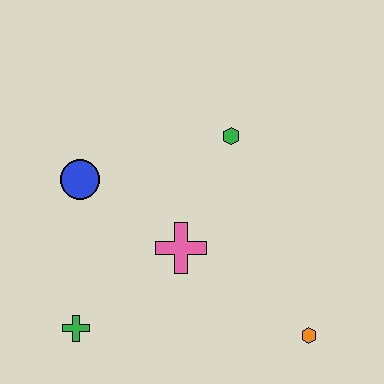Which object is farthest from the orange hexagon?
The blue circle is farthest from the orange hexagon.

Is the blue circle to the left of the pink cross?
Yes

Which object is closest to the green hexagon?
The pink cross is closest to the green hexagon.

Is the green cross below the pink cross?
Yes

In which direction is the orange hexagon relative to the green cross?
The orange hexagon is to the right of the green cross.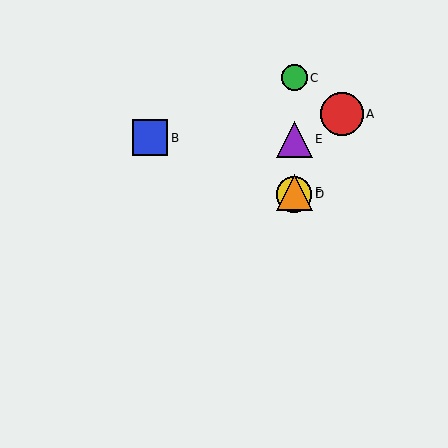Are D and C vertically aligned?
Yes, both are at x≈294.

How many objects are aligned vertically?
4 objects (C, D, E, F) are aligned vertically.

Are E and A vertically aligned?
No, E is at x≈294 and A is at x≈342.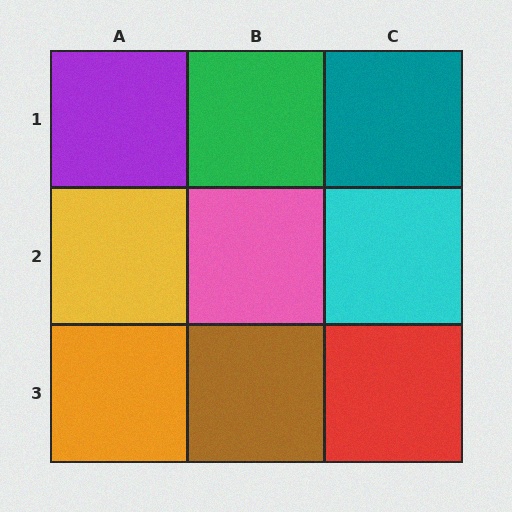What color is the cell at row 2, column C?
Cyan.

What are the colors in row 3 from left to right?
Orange, brown, red.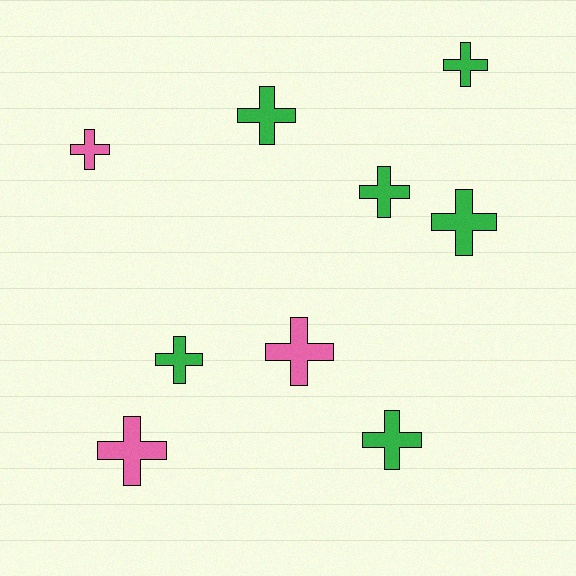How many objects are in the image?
There are 9 objects.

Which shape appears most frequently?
Cross, with 9 objects.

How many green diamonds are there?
There are no green diamonds.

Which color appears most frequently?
Green, with 6 objects.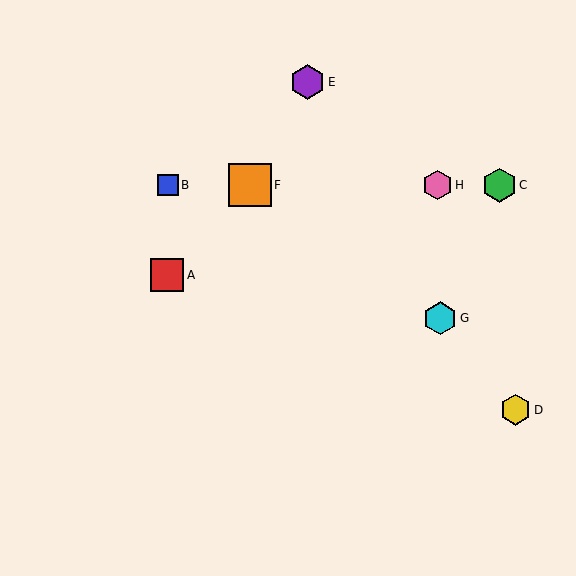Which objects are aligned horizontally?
Objects B, C, F, H are aligned horizontally.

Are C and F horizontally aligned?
Yes, both are at y≈185.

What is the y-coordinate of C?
Object C is at y≈185.